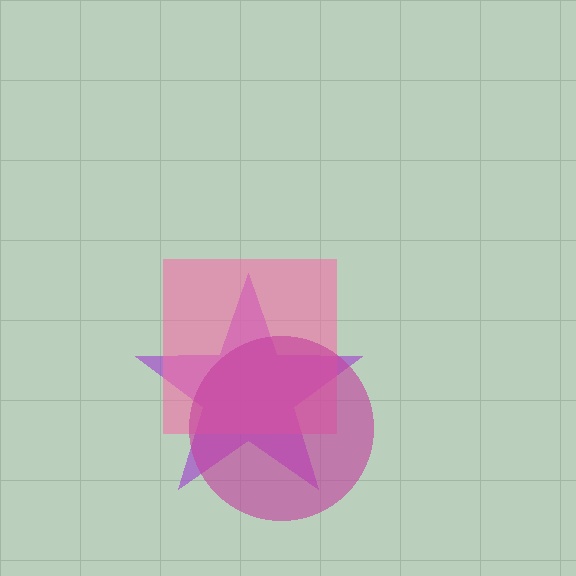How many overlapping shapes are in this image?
There are 3 overlapping shapes in the image.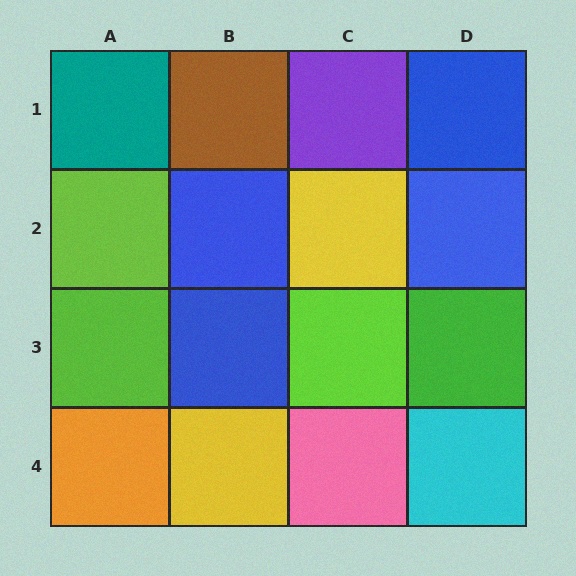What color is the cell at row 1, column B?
Brown.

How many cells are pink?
1 cell is pink.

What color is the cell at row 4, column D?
Cyan.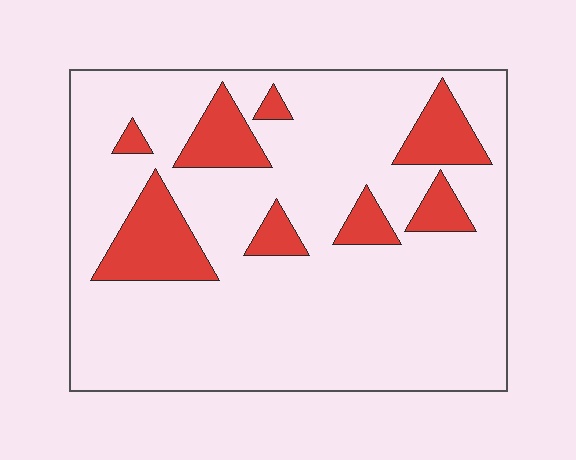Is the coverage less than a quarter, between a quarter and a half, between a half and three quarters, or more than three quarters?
Less than a quarter.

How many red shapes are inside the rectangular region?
8.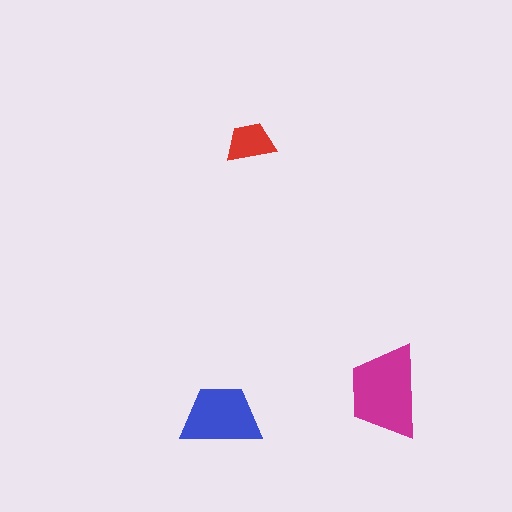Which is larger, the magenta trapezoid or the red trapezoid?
The magenta one.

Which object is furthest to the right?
The magenta trapezoid is rightmost.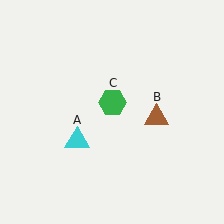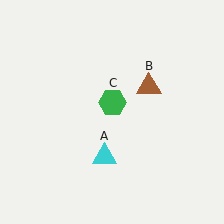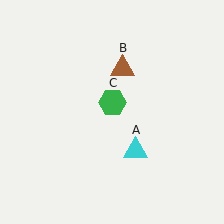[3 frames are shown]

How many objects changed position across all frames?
2 objects changed position: cyan triangle (object A), brown triangle (object B).